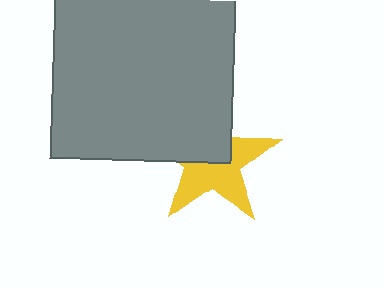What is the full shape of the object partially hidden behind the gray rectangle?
The partially hidden object is a yellow star.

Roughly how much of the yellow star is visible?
About half of it is visible (roughly 55%).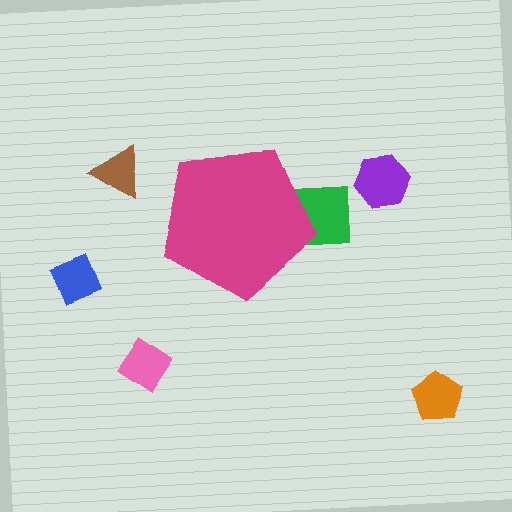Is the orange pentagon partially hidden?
No, the orange pentagon is fully visible.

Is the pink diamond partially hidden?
No, the pink diamond is fully visible.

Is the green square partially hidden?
Yes, the green square is partially hidden behind the magenta pentagon.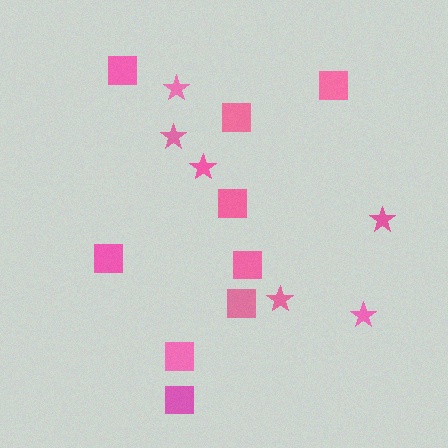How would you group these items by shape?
There are 2 groups: one group of stars (6) and one group of squares (9).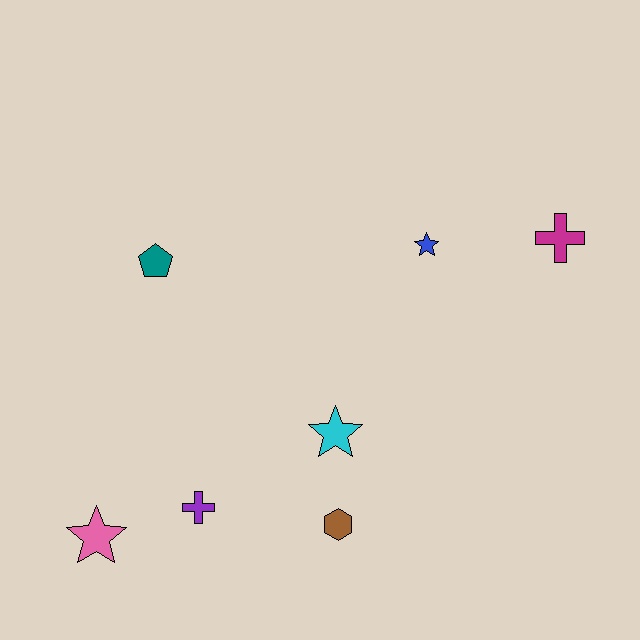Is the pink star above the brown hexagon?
No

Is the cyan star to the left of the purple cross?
No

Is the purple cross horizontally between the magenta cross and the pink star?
Yes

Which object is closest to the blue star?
The magenta cross is closest to the blue star.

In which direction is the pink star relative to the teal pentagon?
The pink star is below the teal pentagon.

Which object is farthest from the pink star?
The magenta cross is farthest from the pink star.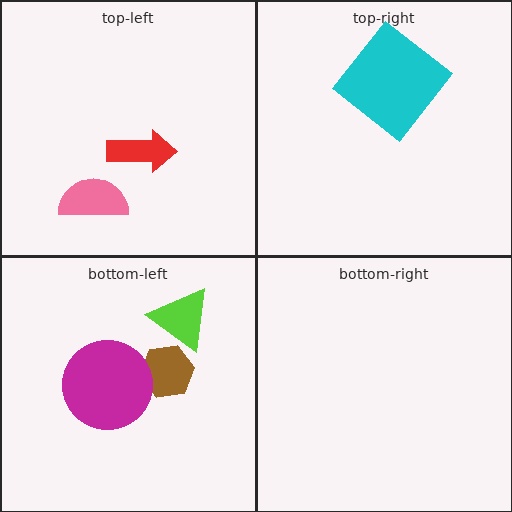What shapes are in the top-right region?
The cyan diamond.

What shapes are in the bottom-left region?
The brown hexagon, the magenta circle, the lime triangle.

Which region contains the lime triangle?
The bottom-left region.